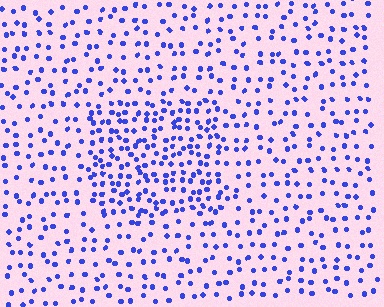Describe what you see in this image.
The image contains small blue elements arranged at two different densities. A rectangle-shaped region is visible where the elements are more densely packed than the surrounding area.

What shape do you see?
I see a rectangle.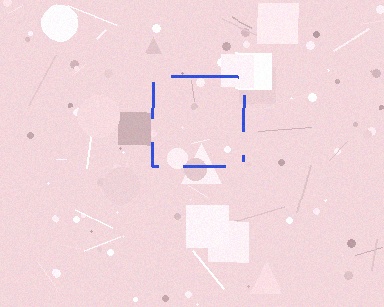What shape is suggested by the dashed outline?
The dashed outline suggests a square.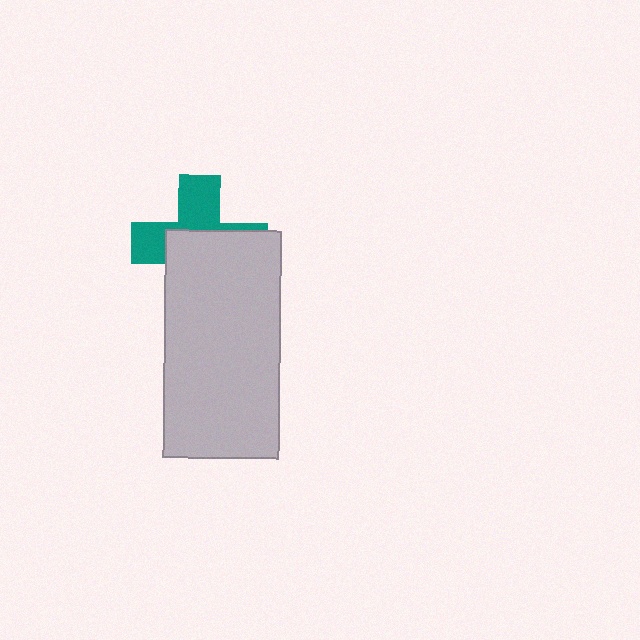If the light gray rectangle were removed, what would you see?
You would see the complete teal cross.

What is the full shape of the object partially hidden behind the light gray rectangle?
The partially hidden object is a teal cross.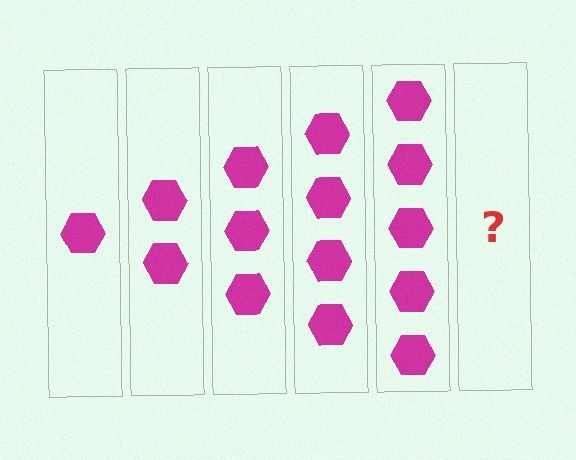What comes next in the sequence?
The next element should be 6 hexagons.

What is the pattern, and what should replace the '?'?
The pattern is that each step adds one more hexagon. The '?' should be 6 hexagons.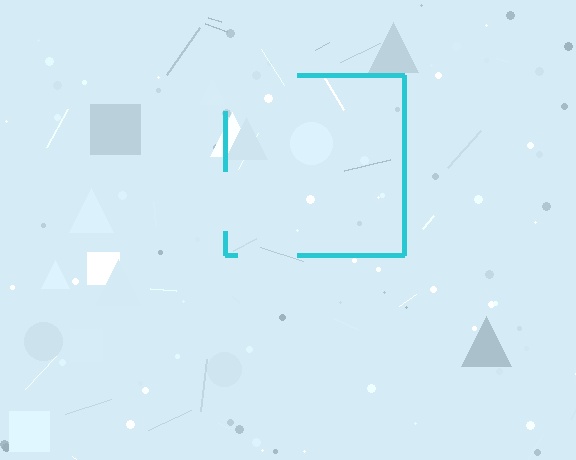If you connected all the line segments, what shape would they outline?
They would outline a square.